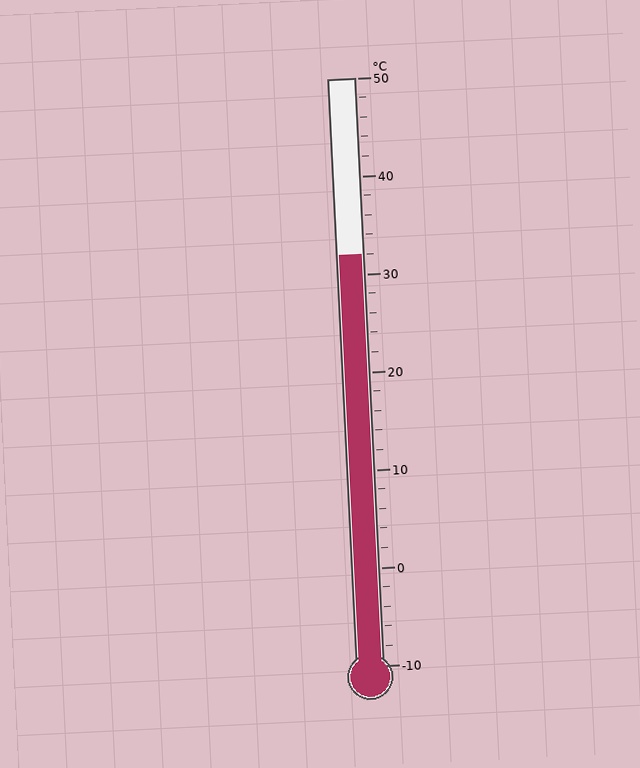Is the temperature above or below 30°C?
The temperature is above 30°C.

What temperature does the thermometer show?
The thermometer shows approximately 32°C.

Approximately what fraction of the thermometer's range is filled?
The thermometer is filled to approximately 70% of its range.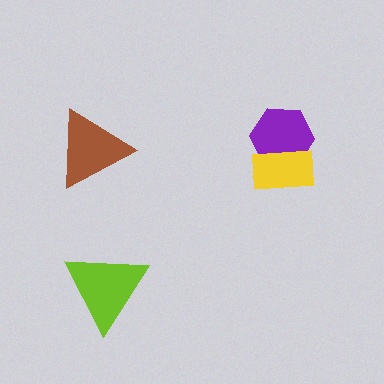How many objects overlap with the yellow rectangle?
1 object overlaps with the yellow rectangle.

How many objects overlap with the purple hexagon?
1 object overlaps with the purple hexagon.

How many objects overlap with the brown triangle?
0 objects overlap with the brown triangle.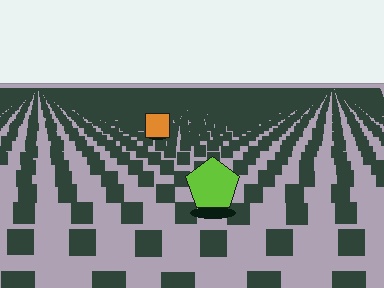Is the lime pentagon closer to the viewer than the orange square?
Yes. The lime pentagon is closer — you can tell from the texture gradient: the ground texture is coarser near it.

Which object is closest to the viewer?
The lime pentagon is closest. The texture marks near it are larger and more spread out.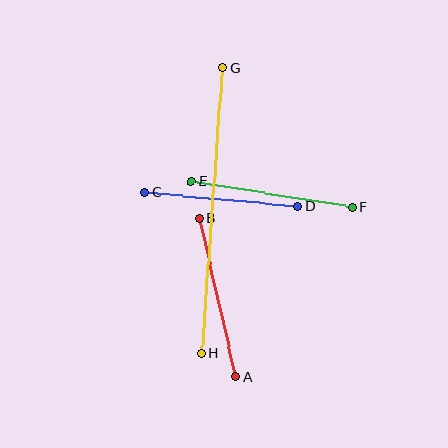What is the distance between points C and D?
The distance is approximately 153 pixels.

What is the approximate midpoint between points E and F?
The midpoint is at approximately (272, 194) pixels.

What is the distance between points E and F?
The distance is approximately 163 pixels.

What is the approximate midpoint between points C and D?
The midpoint is at approximately (221, 199) pixels.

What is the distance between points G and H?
The distance is approximately 286 pixels.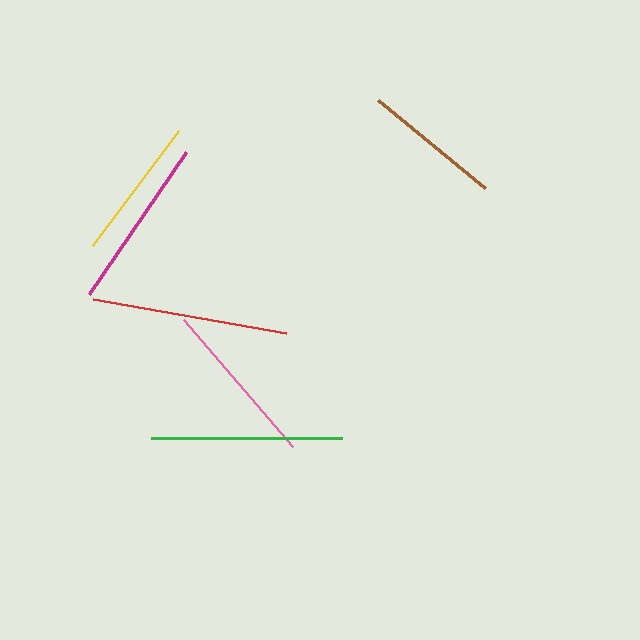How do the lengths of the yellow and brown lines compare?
The yellow and brown lines are approximately the same length.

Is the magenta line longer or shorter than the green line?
The green line is longer than the magenta line.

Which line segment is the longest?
The red line is the longest at approximately 195 pixels.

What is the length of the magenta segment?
The magenta segment is approximately 172 pixels long.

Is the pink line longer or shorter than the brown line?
The pink line is longer than the brown line.